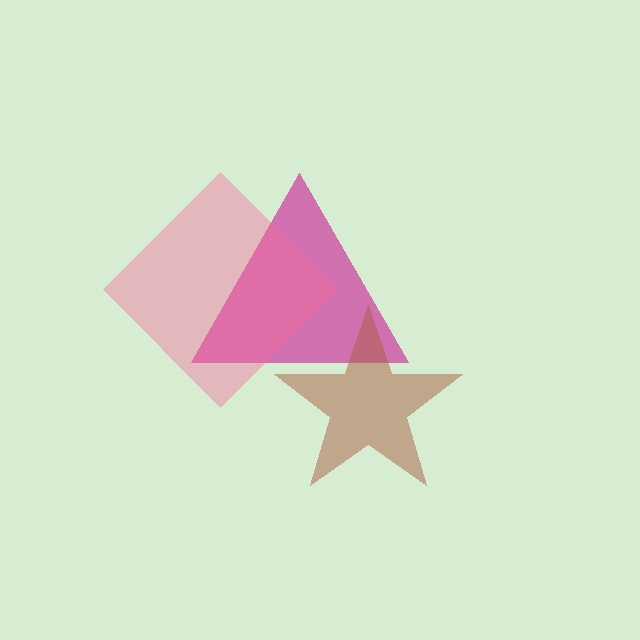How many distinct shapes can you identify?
There are 3 distinct shapes: a magenta triangle, a brown star, a pink diamond.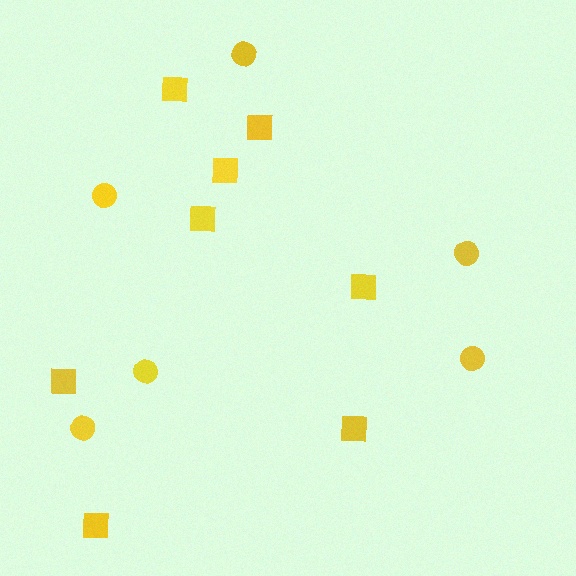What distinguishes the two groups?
There are 2 groups: one group of circles (6) and one group of squares (8).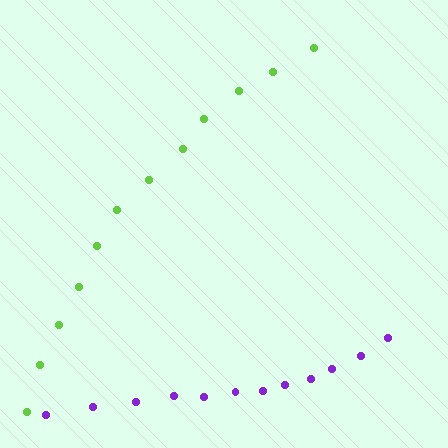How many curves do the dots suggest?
There are 2 distinct paths.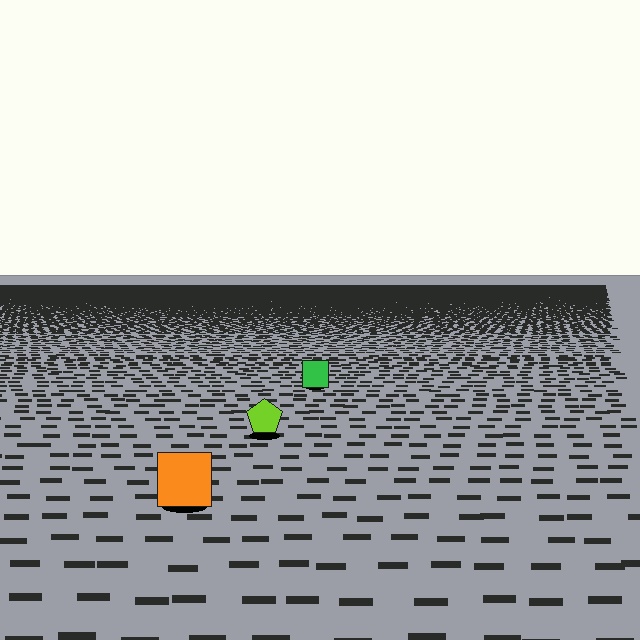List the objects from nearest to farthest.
From nearest to farthest: the orange square, the lime pentagon, the green square.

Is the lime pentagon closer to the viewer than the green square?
Yes. The lime pentagon is closer — you can tell from the texture gradient: the ground texture is coarser near it.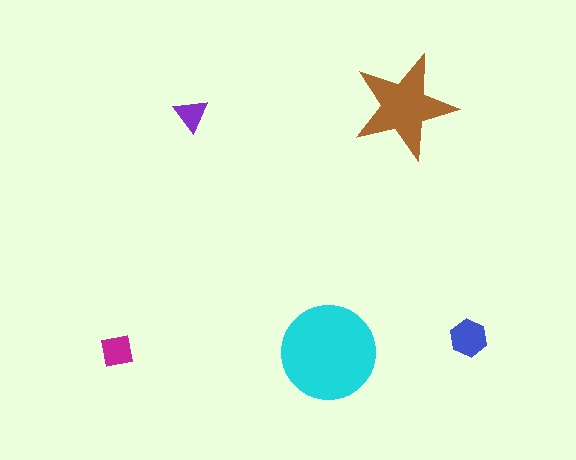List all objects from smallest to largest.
The purple triangle, the magenta square, the blue hexagon, the brown star, the cyan circle.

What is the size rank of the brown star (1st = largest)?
2nd.